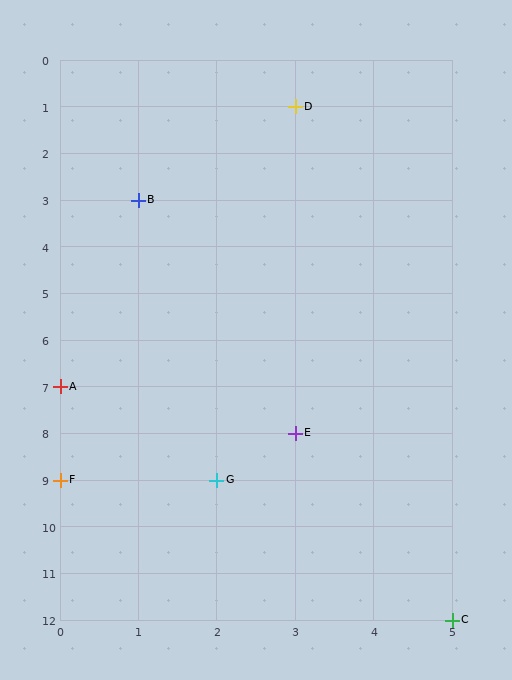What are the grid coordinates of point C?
Point C is at grid coordinates (5, 12).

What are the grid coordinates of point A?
Point A is at grid coordinates (0, 7).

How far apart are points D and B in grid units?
Points D and B are 2 columns and 2 rows apart (about 2.8 grid units diagonally).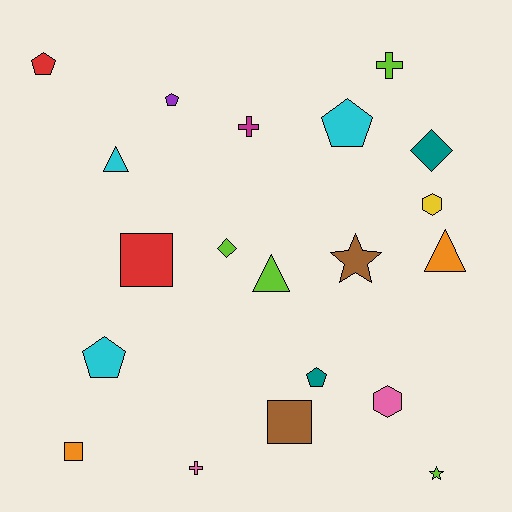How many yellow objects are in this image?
There is 1 yellow object.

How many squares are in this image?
There are 3 squares.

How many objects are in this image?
There are 20 objects.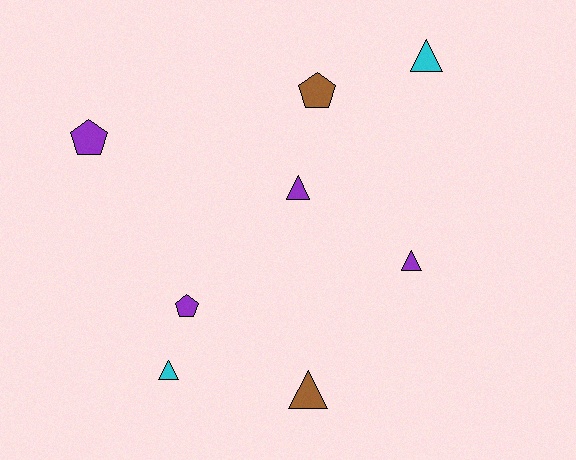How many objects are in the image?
There are 8 objects.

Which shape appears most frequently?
Triangle, with 5 objects.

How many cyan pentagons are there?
There are no cyan pentagons.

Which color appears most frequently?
Purple, with 4 objects.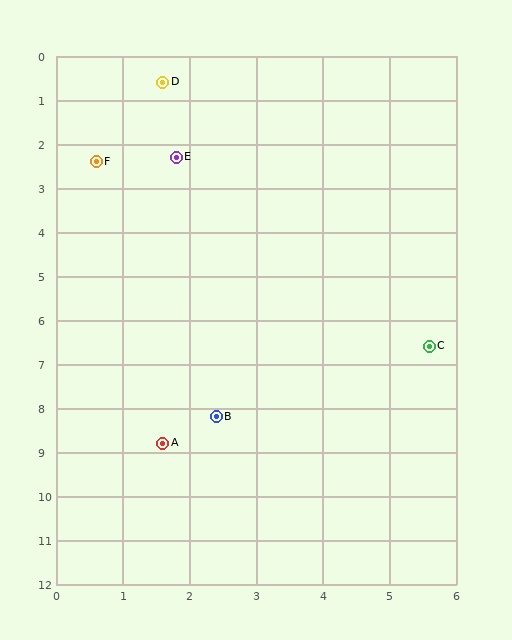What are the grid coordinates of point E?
Point E is at approximately (1.8, 2.3).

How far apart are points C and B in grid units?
Points C and B are about 3.6 grid units apart.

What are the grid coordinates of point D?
Point D is at approximately (1.6, 0.6).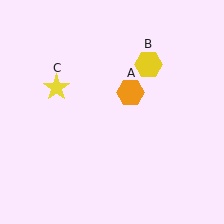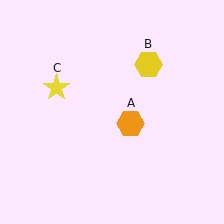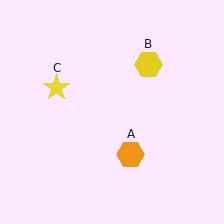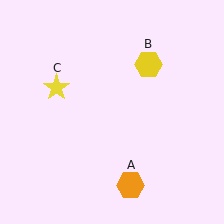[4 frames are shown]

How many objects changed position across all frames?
1 object changed position: orange hexagon (object A).